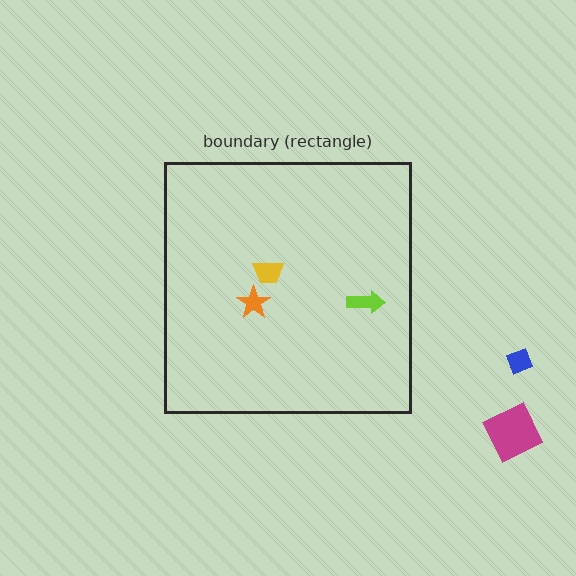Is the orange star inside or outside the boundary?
Inside.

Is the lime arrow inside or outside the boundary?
Inside.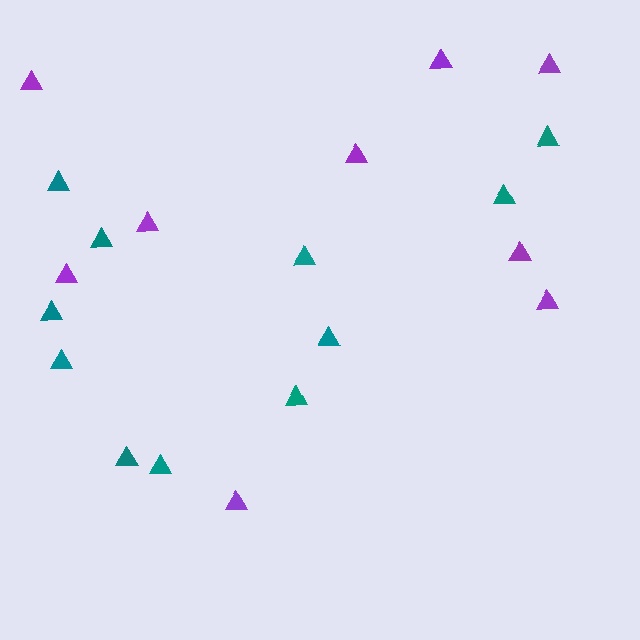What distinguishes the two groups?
There are 2 groups: one group of teal triangles (11) and one group of purple triangles (9).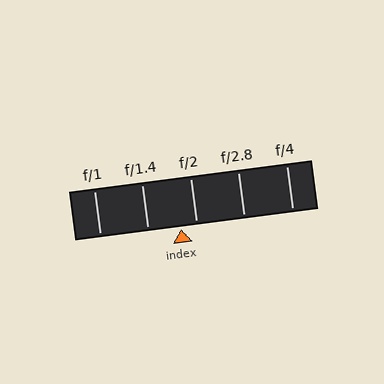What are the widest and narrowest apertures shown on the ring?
The widest aperture shown is f/1 and the narrowest is f/4.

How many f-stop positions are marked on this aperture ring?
There are 5 f-stop positions marked.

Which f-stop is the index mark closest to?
The index mark is closest to f/2.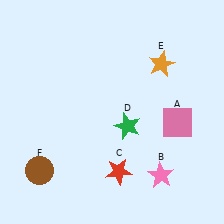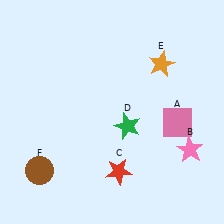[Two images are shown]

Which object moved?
The pink star (B) moved right.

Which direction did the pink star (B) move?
The pink star (B) moved right.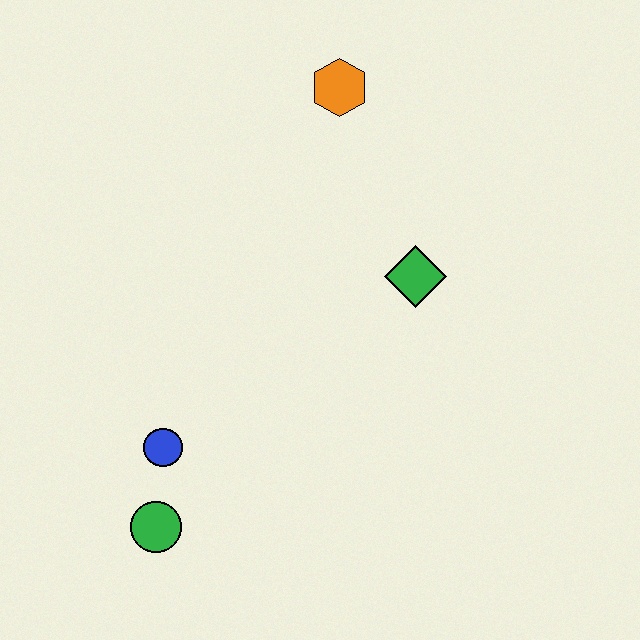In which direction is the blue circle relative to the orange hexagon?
The blue circle is below the orange hexagon.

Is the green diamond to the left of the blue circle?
No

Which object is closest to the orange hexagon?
The green diamond is closest to the orange hexagon.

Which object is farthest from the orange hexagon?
The green circle is farthest from the orange hexagon.